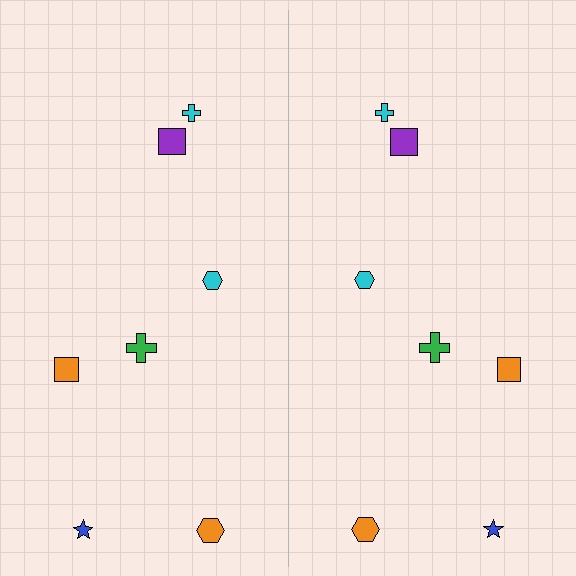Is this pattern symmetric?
Yes, this pattern has bilateral (reflection) symmetry.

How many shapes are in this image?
There are 14 shapes in this image.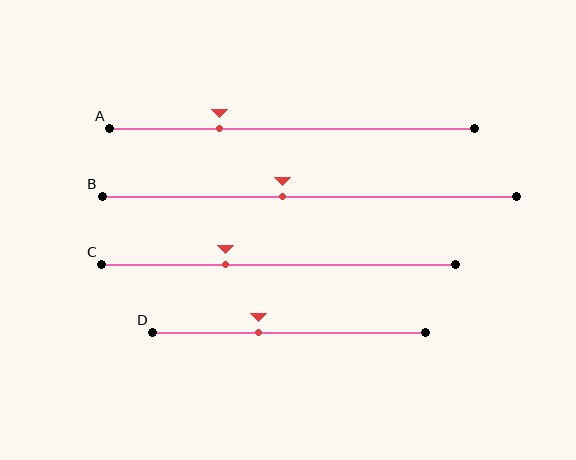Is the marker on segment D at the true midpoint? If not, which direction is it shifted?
No, the marker on segment D is shifted to the left by about 11% of the segment length.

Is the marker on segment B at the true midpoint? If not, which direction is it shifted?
No, the marker on segment B is shifted to the left by about 7% of the segment length.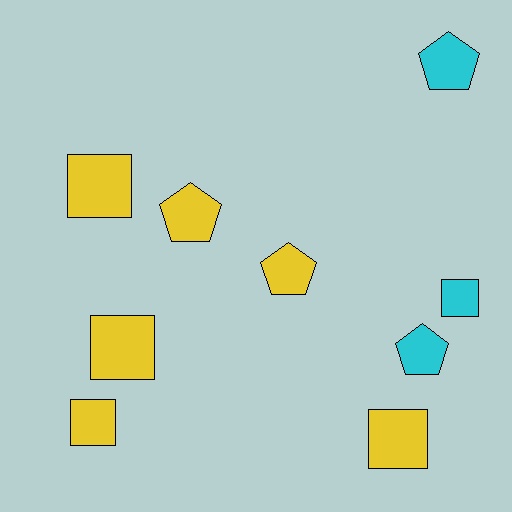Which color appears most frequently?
Yellow, with 6 objects.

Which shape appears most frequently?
Square, with 5 objects.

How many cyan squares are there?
There is 1 cyan square.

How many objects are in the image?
There are 9 objects.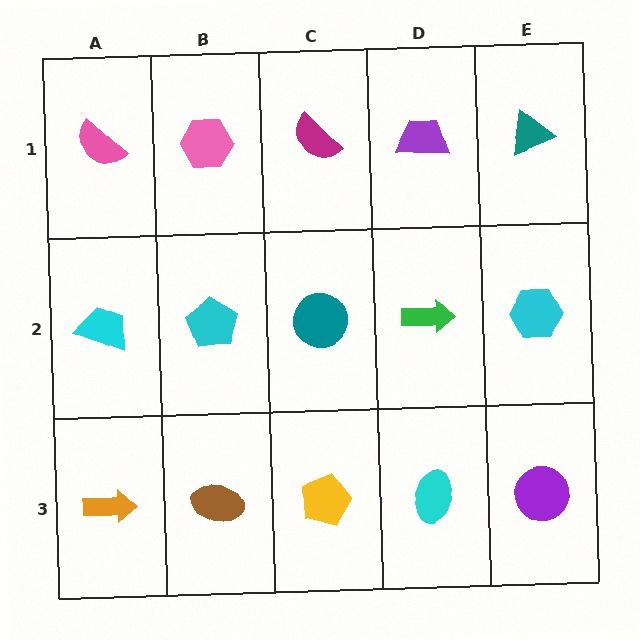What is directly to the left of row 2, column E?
A green arrow.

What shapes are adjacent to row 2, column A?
A pink semicircle (row 1, column A), an orange arrow (row 3, column A), a cyan pentagon (row 2, column B).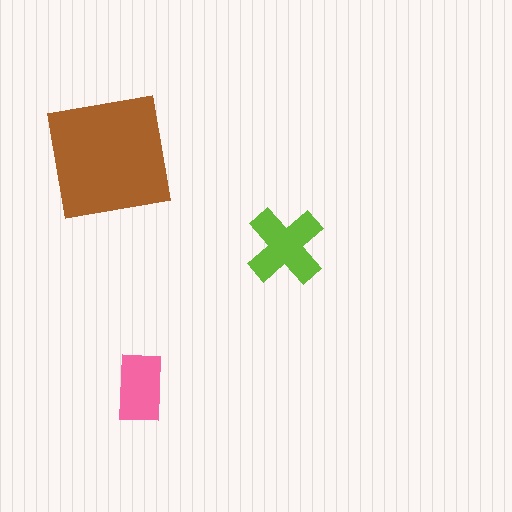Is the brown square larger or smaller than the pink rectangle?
Larger.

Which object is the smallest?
The pink rectangle.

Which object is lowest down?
The pink rectangle is bottommost.